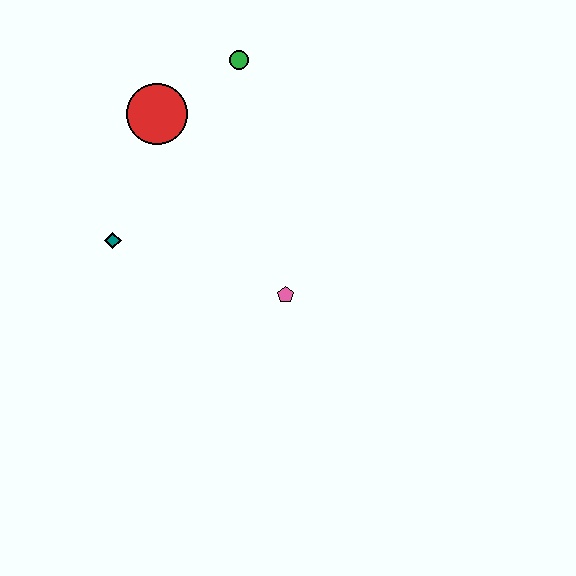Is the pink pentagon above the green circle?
No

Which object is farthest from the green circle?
The pink pentagon is farthest from the green circle.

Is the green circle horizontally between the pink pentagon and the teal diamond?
Yes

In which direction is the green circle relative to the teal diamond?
The green circle is above the teal diamond.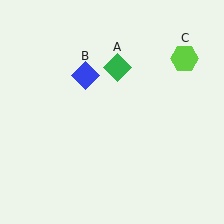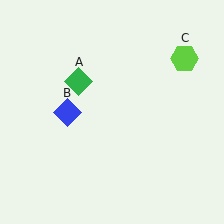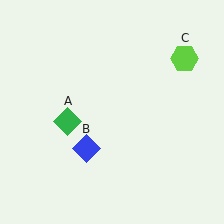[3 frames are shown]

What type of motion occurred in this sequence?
The green diamond (object A), blue diamond (object B) rotated counterclockwise around the center of the scene.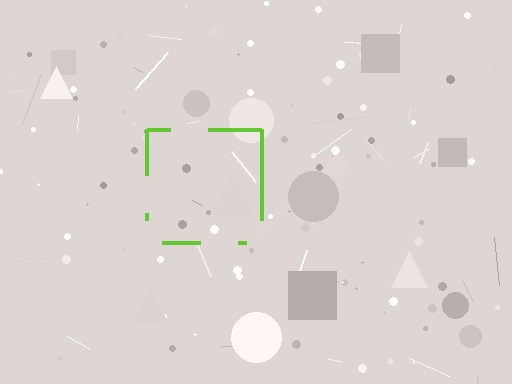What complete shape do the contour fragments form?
The contour fragments form a square.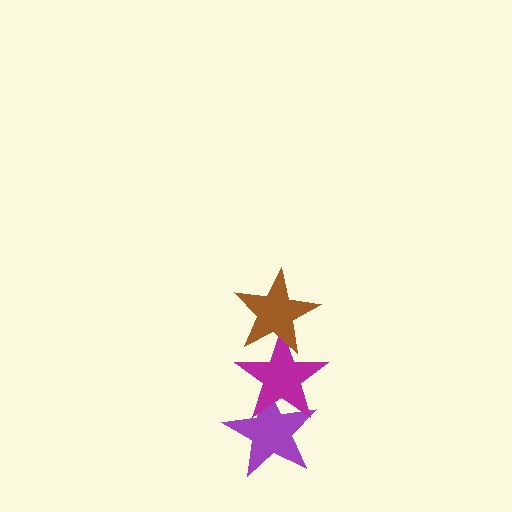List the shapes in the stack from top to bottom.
From top to bottom: the brown star, the magenta star, the purple star.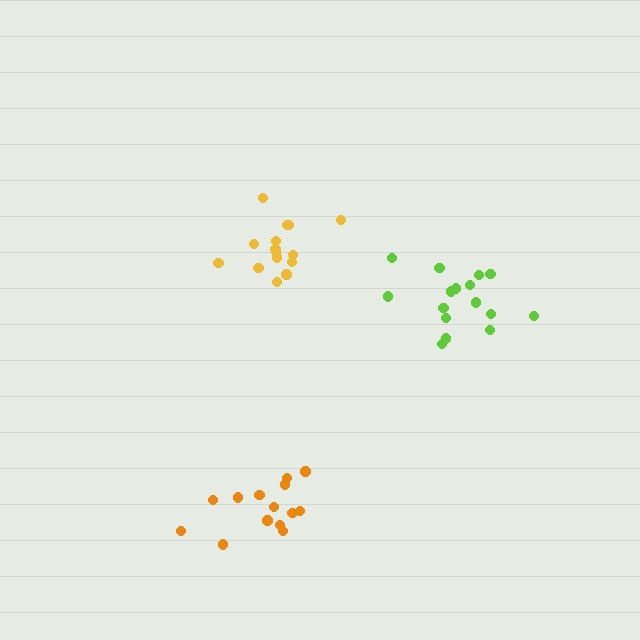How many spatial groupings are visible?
There are 3 spatial groupings.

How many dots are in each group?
Group 1: 15 dots, Group 2: 14 dots, Group 3: 16 dots (45 total).